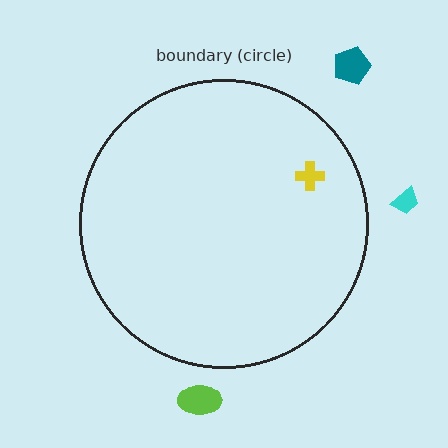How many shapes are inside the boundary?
1 inside, 3 outside.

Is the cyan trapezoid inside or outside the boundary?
Outside.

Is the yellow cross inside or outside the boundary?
Inside.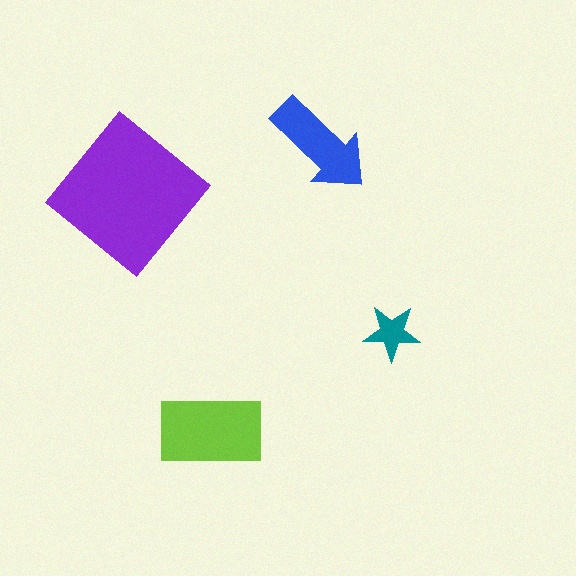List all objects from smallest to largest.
The teal star, the blue arrow, the lime rectangle, the purple diamond.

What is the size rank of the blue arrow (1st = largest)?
3rd.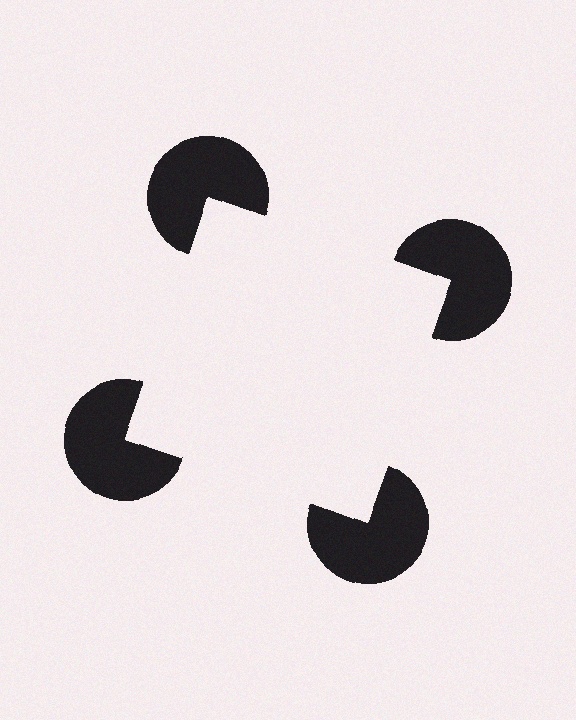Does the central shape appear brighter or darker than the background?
It typically appears slightly brighter than the background, even though no actual brightness change is drawn.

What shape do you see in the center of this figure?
An illusory square — its edges are inferred from the aligned wedge cuts in the pac-man discs, not physically drawn.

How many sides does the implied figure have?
4 sides.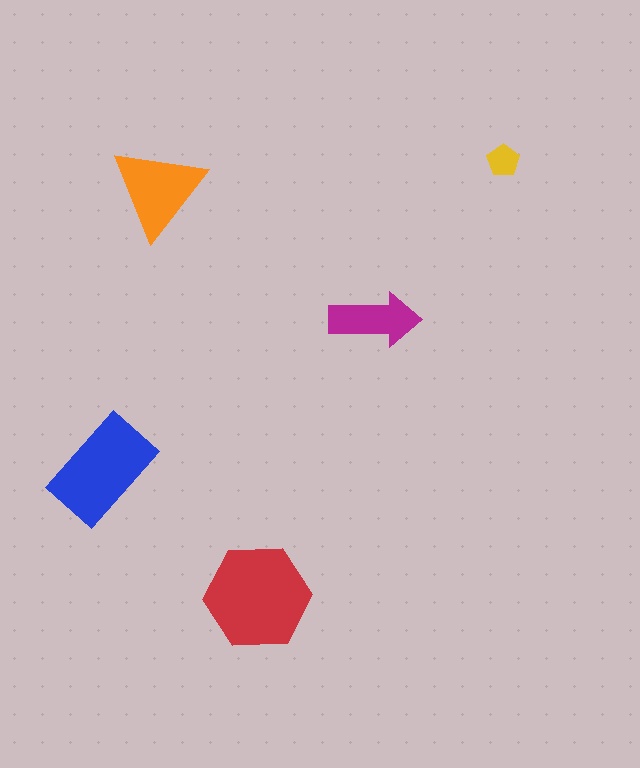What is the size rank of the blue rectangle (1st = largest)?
2nd.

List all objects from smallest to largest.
The yellow pentagon, the magenta arrow, the orange triangle, the blue rectangle, the red hexagon.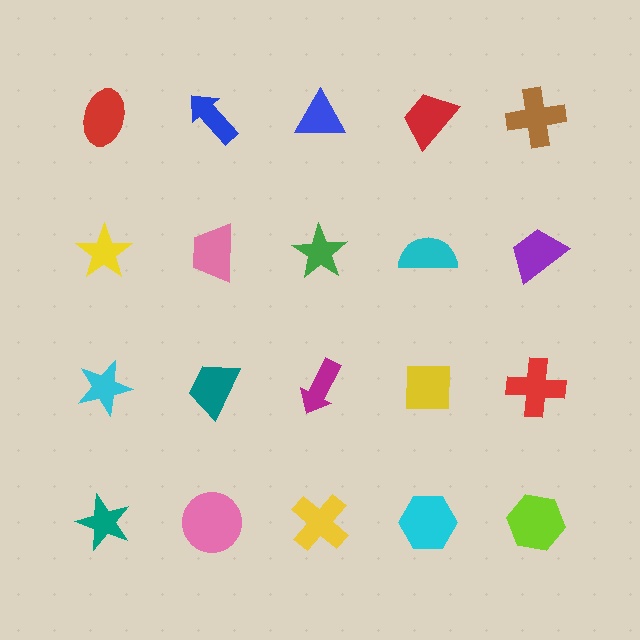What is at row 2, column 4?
A cyan semicircle.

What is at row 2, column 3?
A green star.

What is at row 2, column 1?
A yellow star.